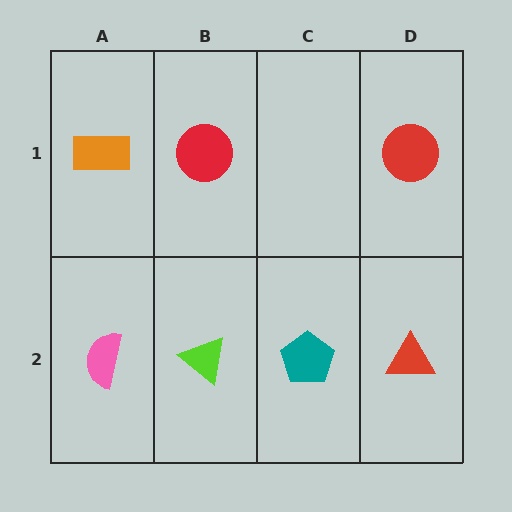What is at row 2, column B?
A lime triangle.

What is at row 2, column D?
A red triangle.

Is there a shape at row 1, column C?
No, that cell is empty.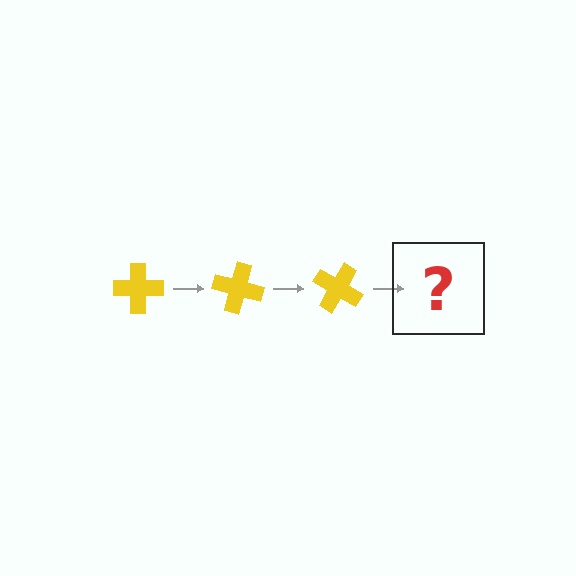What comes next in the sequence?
The next element should be a yellow cross rotated 45 degrees.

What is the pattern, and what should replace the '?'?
The pattern is that the cross rotates 15 degrees each step. The '?' should be a yellow cross rotated 45 degrees.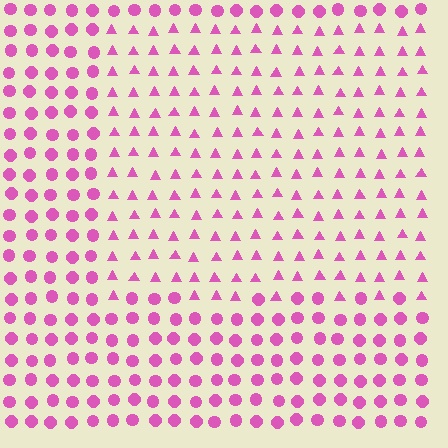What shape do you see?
I see a rectangle.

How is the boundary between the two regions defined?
The boundary is defined by a change in element shape: triangles inside vs. circles outside. All elements share the same color and spacing.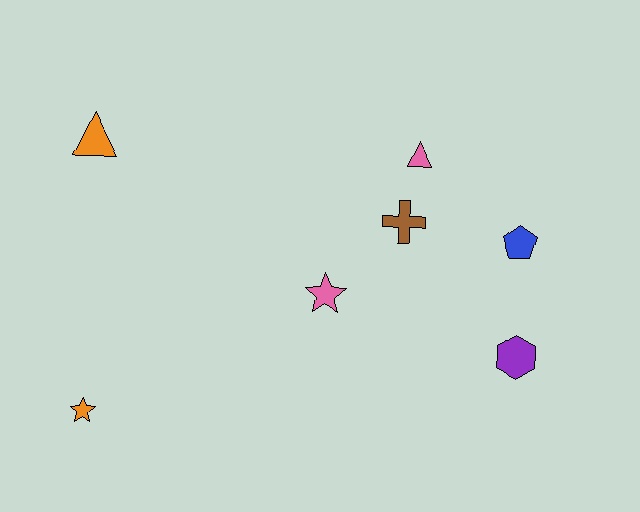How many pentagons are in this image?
There is 1 pentagon.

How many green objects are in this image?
There are no green objects.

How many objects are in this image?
There are 7 objects.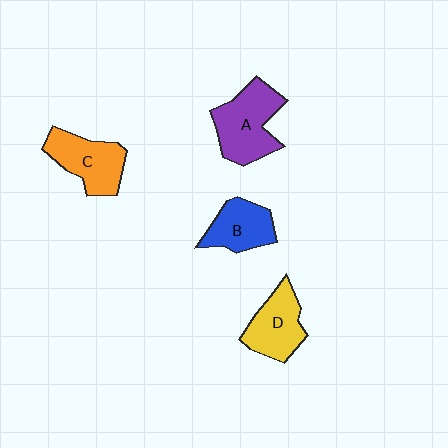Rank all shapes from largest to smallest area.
From largest to smallest: A (purple), C (orange), D (yellow), B (blue).